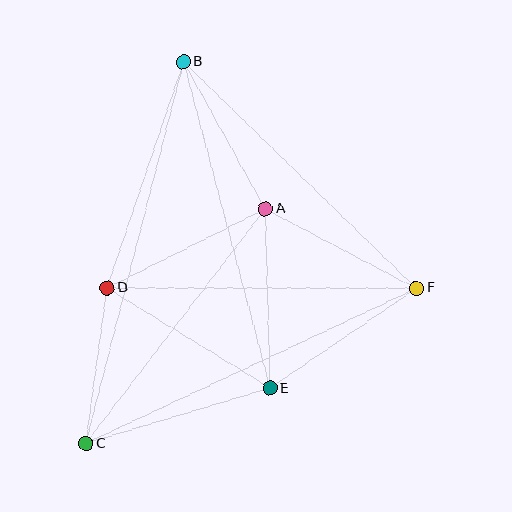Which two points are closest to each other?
Points C and D are closest to each other.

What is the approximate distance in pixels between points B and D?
The distance between B and D is approximately 238 pixels.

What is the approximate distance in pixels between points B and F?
The distance between B and F is approximately 325 pixels.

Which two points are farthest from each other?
Points B and C are farthest from each other.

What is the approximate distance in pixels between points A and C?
The distance between A and C is approximately 296 pixels.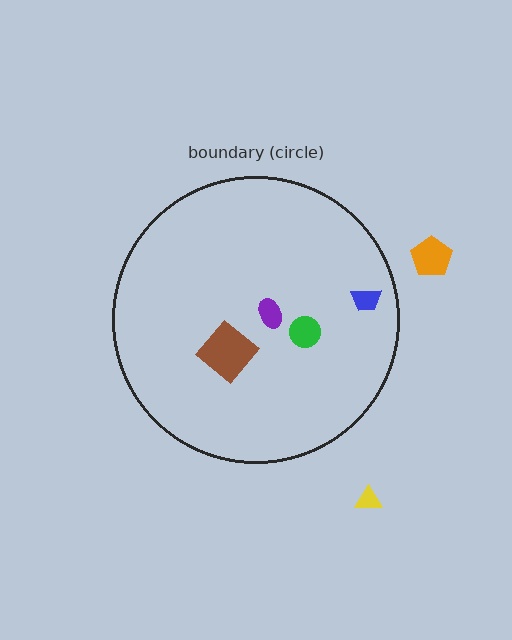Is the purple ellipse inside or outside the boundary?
Inside.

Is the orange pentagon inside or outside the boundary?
Outside.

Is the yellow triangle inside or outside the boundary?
Outside.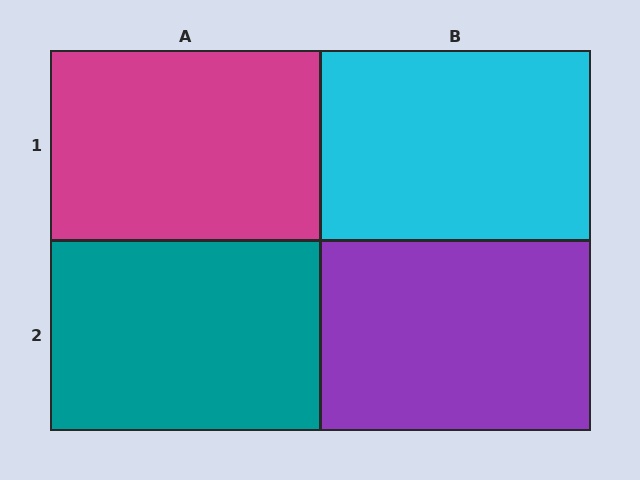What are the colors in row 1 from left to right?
Magenta, cyan.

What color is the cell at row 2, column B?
Purple.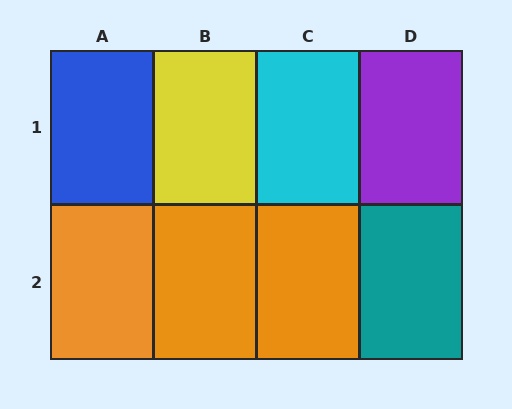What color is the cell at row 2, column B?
Orange.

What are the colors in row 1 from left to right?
Blue, yellow, cyan, purple.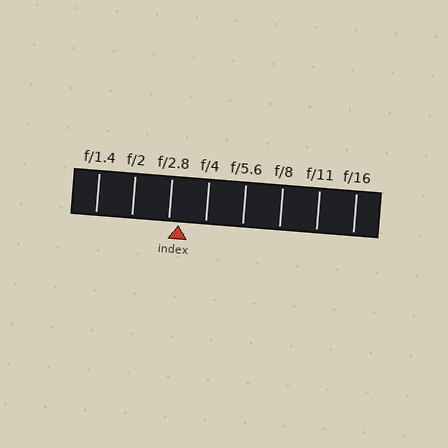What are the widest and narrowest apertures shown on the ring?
The widest aperture shown is f/1.4 and the narrowest is f/16.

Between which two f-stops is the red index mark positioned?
The index mark is between f/2.8 and f/4.